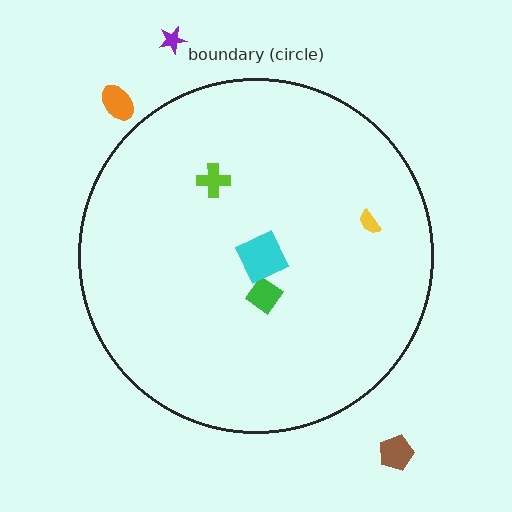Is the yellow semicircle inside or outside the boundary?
Inside.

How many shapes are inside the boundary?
4 inside, 3 outside.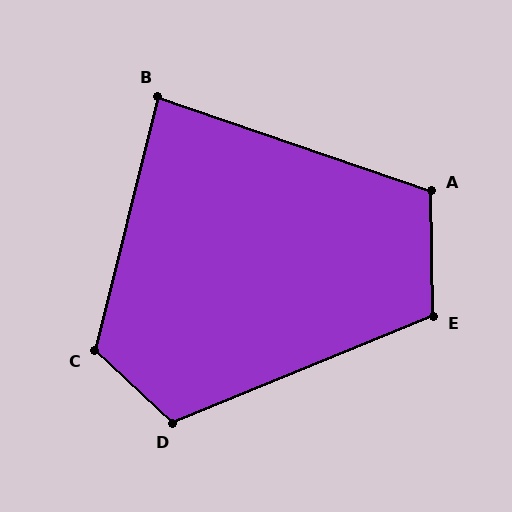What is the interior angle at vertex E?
Approximately 111 degrees (obtuse).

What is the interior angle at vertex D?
Approximately 115 degrees (obtuse).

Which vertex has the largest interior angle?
C, at approximately 119 degrees.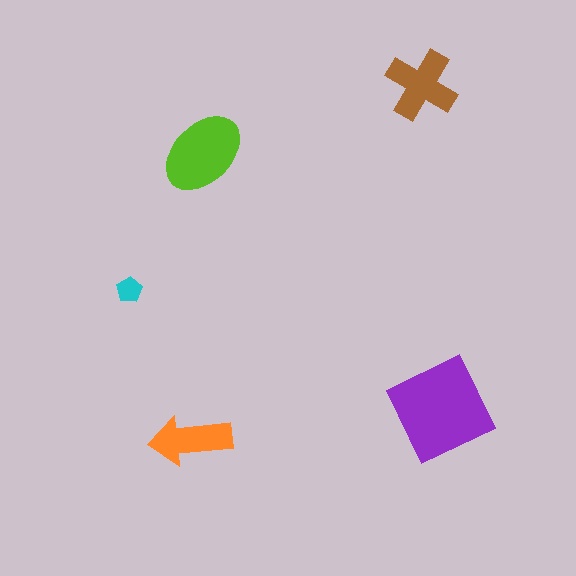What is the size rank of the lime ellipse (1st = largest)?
2nd.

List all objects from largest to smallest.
The purple diamond, the lime ellipse, the brown cross, the orange arrow, the cyan pentagon.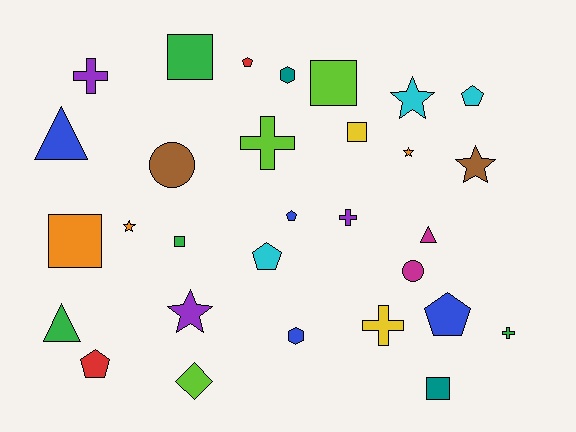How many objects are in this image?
There are 30 objects.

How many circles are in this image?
There are 2 circles.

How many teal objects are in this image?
There are 2 teal objects.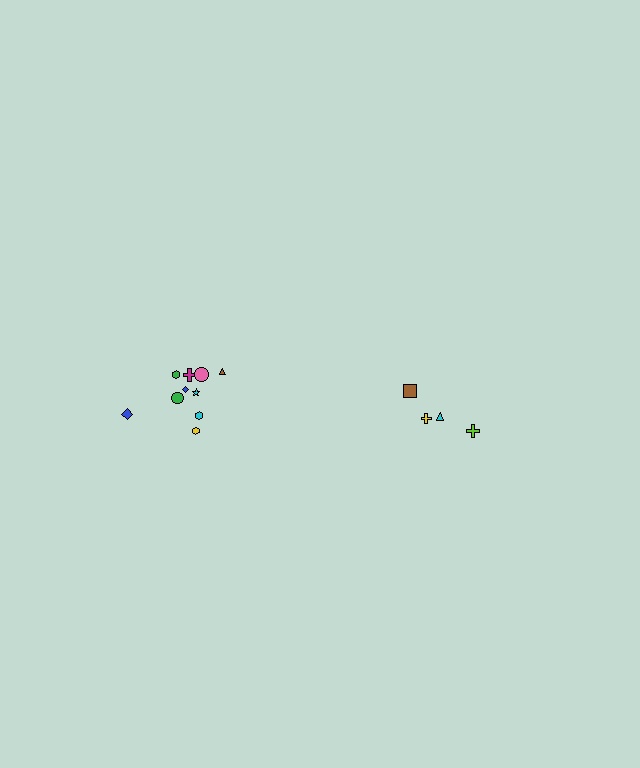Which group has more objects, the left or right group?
The left group.